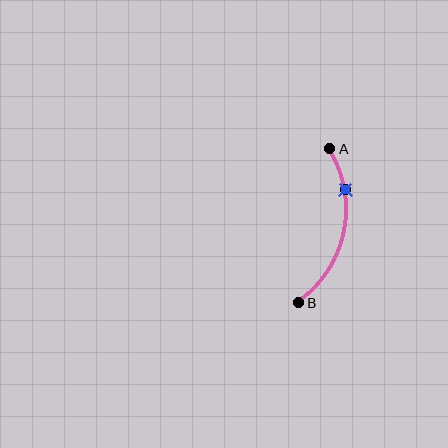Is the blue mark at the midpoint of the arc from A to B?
No. The blue mark lies on the arc but is closer to endpoint A. The arc midpoint would be at the point on the curve equidistant along the arc from both A and B.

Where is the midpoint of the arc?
The arc midpoint is the point on the curve farthest from the straight line joining A and B. It sits to the right of that line.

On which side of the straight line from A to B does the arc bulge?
The arc bulges to the right of the straight line connecting A and B.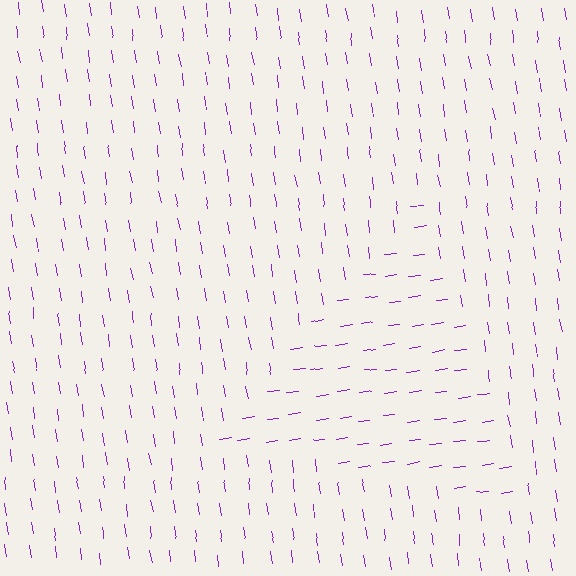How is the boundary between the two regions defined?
The boundary is defined purely by a change in line orientation (approximately 89 degrees difference). All lines are the same color and thickness.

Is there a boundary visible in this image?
Yes, there is a texture boundary formed by a change in line orientation.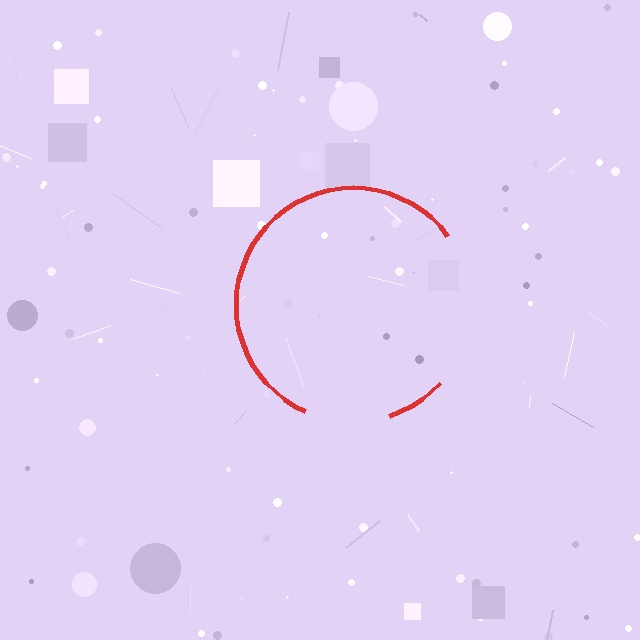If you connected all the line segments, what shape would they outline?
They would outline a circle.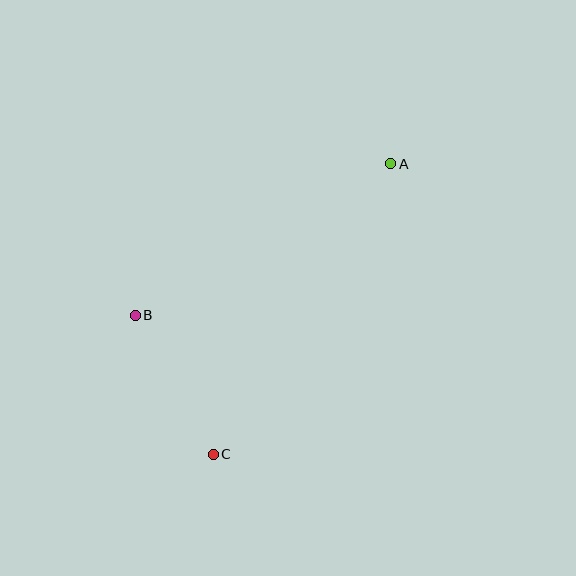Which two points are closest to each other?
Points B and C are closest to each other.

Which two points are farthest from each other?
Points A and C are farthest from each other.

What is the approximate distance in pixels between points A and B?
The distance between A and B is approximately 297 pixels.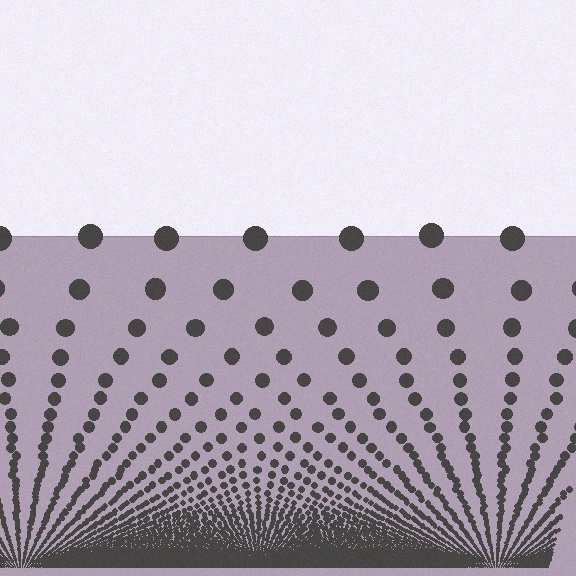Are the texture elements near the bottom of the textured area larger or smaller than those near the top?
Smaller. The gradient is inverted — elements near the bottom are smaller and denser.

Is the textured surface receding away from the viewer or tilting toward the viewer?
The surface appears to tilt toward the viewer. Texture elements get larger and sparser toward the top.